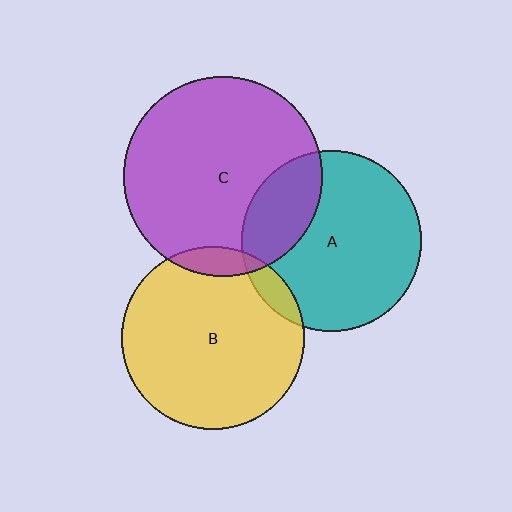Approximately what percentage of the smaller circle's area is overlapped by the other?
Approximately 25%.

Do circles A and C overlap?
Yes.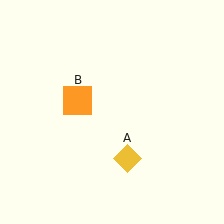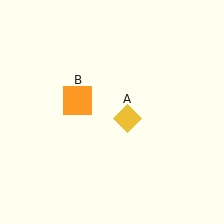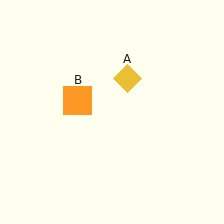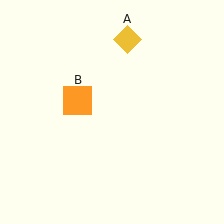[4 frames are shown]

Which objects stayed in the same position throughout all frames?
Orange square (object B) remained stationary.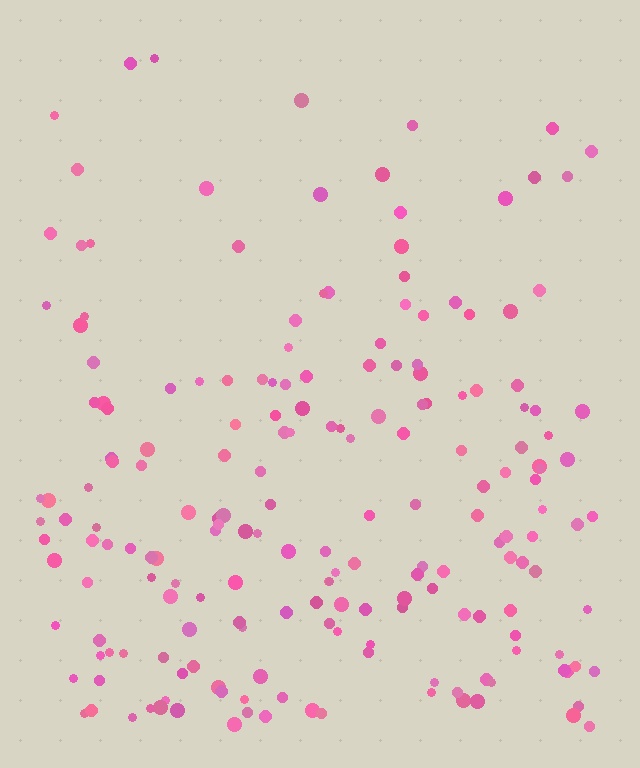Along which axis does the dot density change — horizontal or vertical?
Vertical.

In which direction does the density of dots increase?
From top to bottom, with the bottom side densest.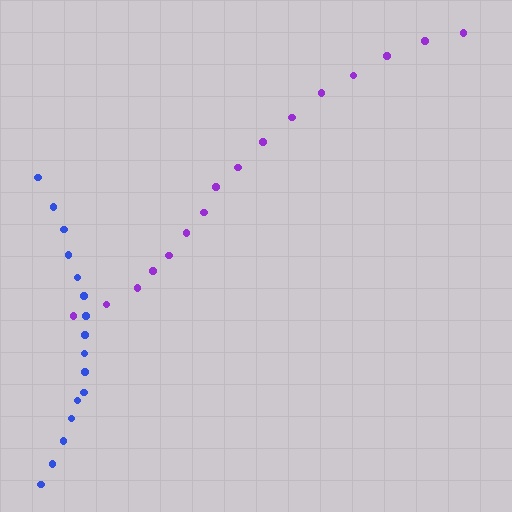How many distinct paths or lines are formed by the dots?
There are 2 distinct paths.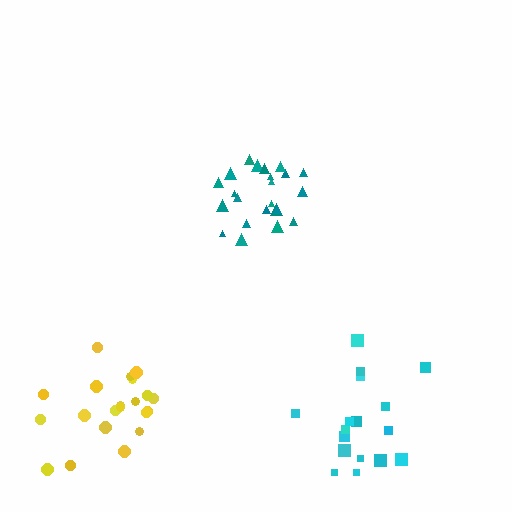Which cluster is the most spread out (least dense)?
Cyan.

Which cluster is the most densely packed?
Teal.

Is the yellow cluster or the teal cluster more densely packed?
Teal.